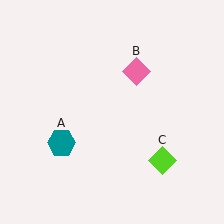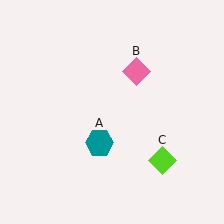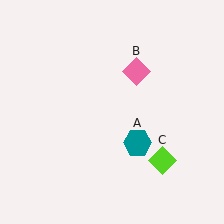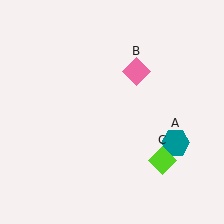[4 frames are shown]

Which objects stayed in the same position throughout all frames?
Pink diamond (object B) and lime diamond (object C) remained stationary.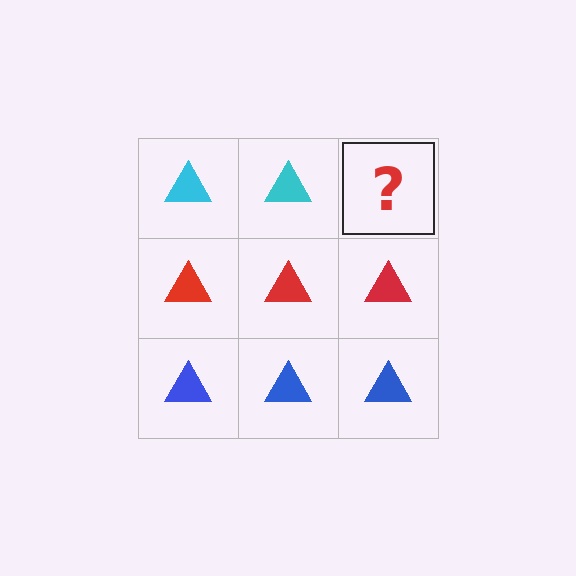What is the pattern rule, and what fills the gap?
The rule is that each row has a consistent color. The gap should be filled with a cyan triangle.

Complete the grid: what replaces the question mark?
The question mark should be replaced with a cyan triangle.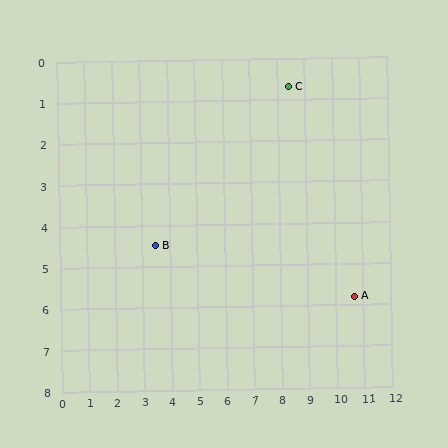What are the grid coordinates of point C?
Point C is at approximately (8.4, 0.7).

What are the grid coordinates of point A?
Point A is at approximately (10.7, 5.8).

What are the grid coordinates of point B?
Point B is at approximately (3.5, 4.5).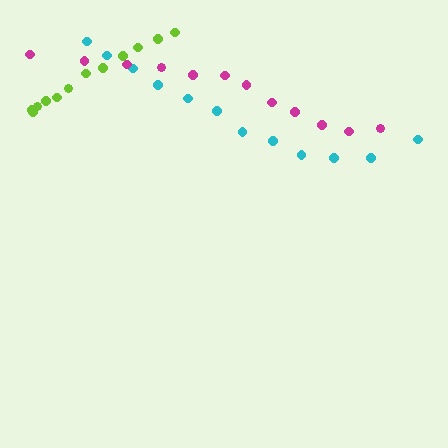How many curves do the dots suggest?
There are 3 distinct paths.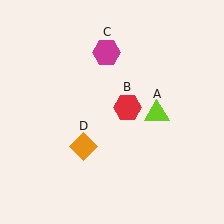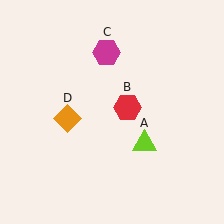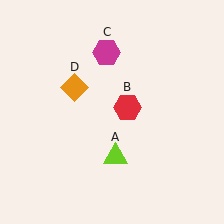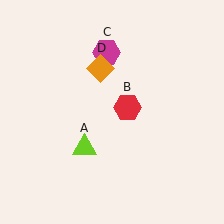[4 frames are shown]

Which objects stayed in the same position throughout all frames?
Red hexagon (object B) and magenta hexagon (object C) remained stationary.